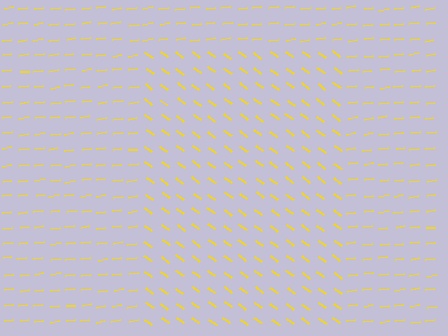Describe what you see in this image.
The image is filled with small yellow line segments. A rectangle region in the image has lines oriented differently from the surrounding lines, creating a visible texture boundary.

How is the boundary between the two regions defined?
The boundary is defined purely by a change in line orientation (approximately 45 degrees difference). All lines are the same color and thickness.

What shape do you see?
I see a rectangle.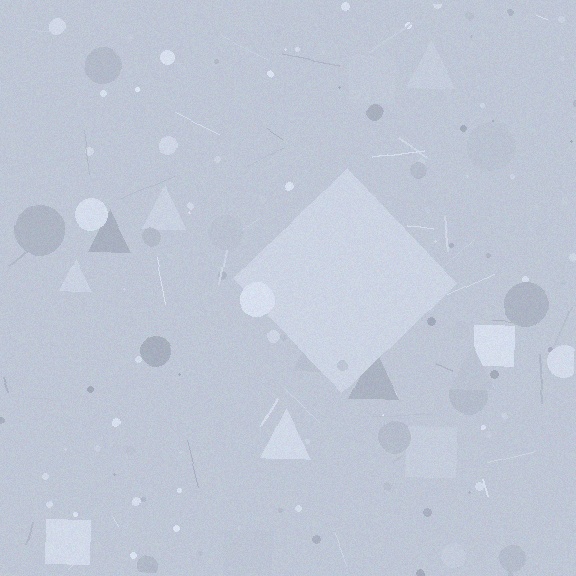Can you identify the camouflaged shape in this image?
The camouflaged shape is a diamond.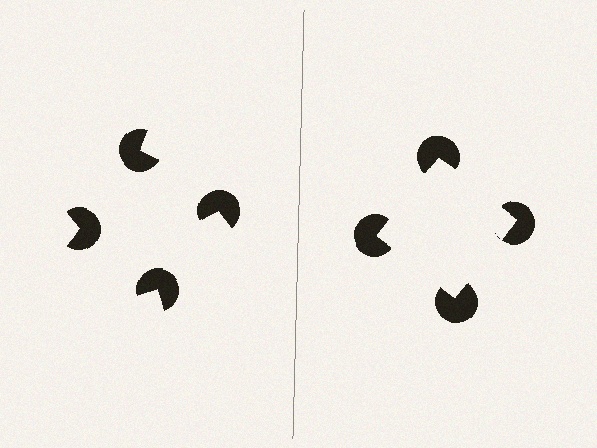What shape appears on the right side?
An illusory square.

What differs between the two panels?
The pac-man discs are positioned identically on both sides; only the wedge orientations differ. On the right they align to a square; on the left they are misaligned.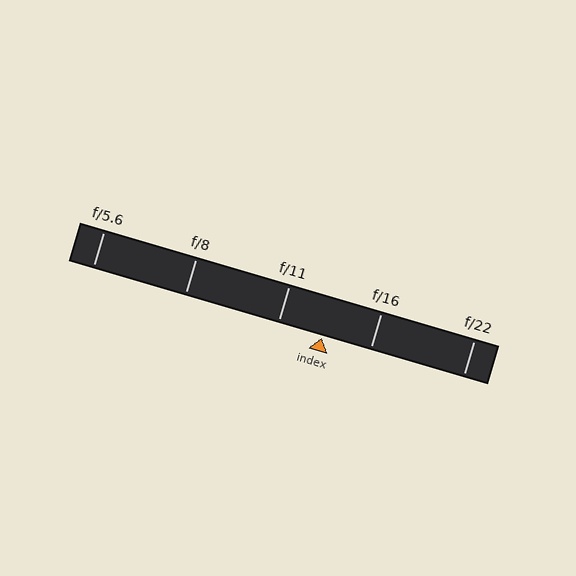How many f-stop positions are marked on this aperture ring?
There are 5 f-stop positions marked.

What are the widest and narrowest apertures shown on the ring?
The widest aperture shown is f/5.6 and the narrowest is f/22.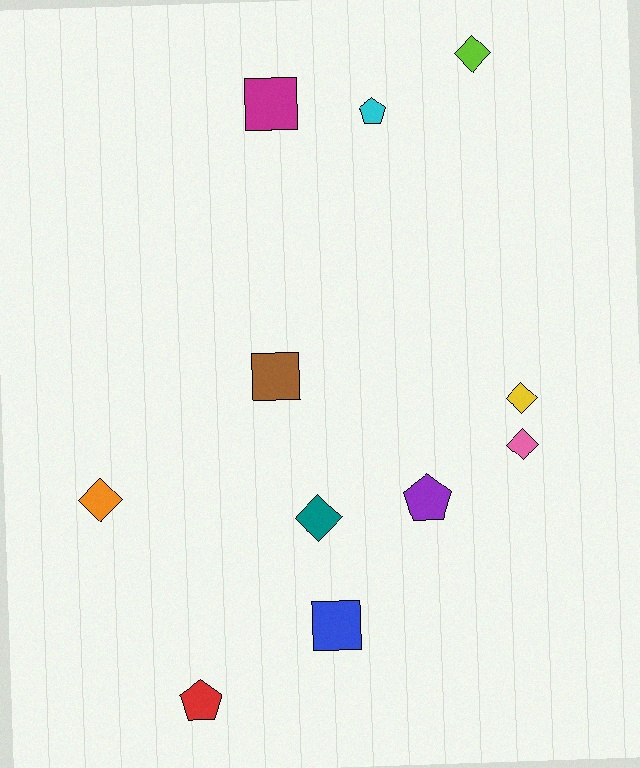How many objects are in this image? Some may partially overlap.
There are 11 objects.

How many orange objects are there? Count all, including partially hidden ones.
There is 1 orange object.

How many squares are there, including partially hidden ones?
There are 3 squares.